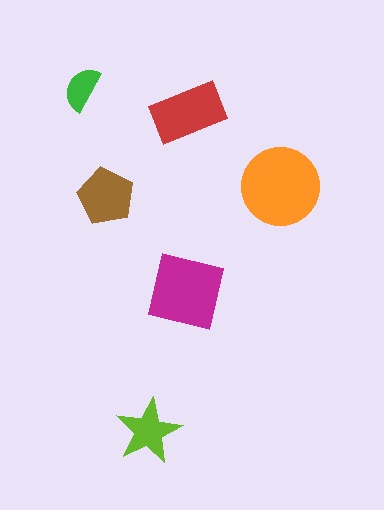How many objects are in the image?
There are 6 objects in the image.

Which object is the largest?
The orange circle.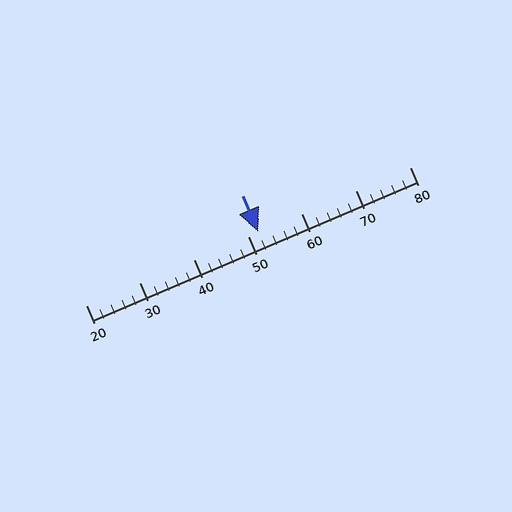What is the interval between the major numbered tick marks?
The major tick marks are spaced 10 units apart.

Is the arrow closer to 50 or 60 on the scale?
The arrow is closer to 50.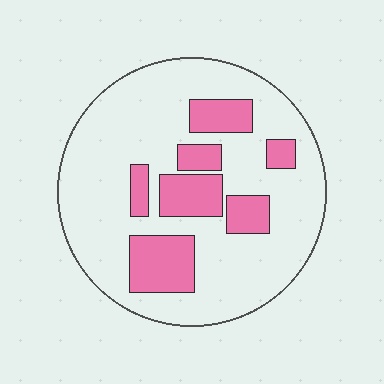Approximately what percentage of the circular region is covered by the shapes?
Approximately 25%.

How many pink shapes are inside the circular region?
7.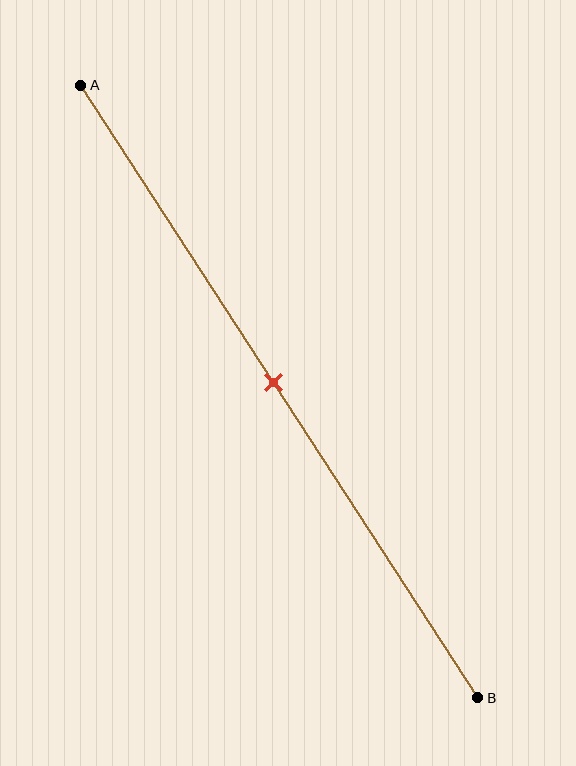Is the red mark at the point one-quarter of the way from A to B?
No, the mark is at about 50% from A, not at the 25% one-quarter point.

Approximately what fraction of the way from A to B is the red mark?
The red mark is approximately 50% of the way from A to B.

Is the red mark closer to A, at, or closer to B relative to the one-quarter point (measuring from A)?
The red mark is closer to point B than the one-quarter point of segment AB.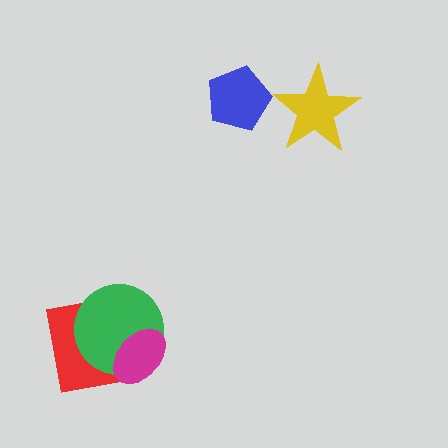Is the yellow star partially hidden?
No, no other shape covers it.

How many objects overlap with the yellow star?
0 objects overlap with the yellow star.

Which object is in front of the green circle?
The magenta ellipse is in front of the green circle.